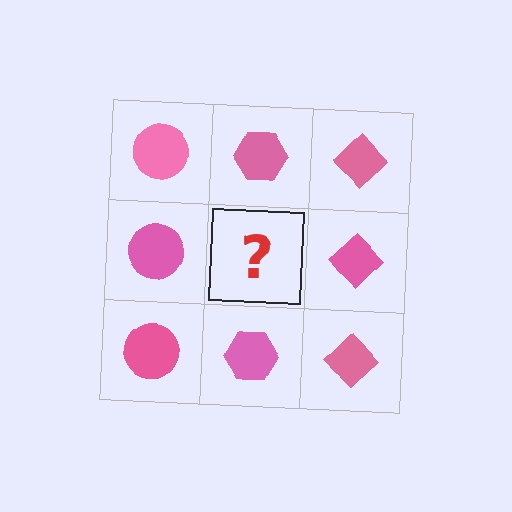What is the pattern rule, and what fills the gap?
The rule is that each column has a consistent shape. The gap should be filled with a pink hexagon.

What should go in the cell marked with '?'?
The missing cell should contain a pink hexagon.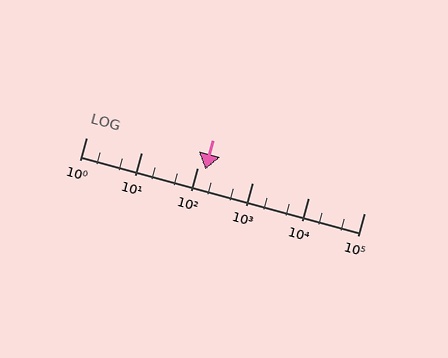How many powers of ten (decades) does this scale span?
The scale spans 5 decades, from 1 to 100000.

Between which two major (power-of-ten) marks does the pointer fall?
The pointer is between 100 and 1000.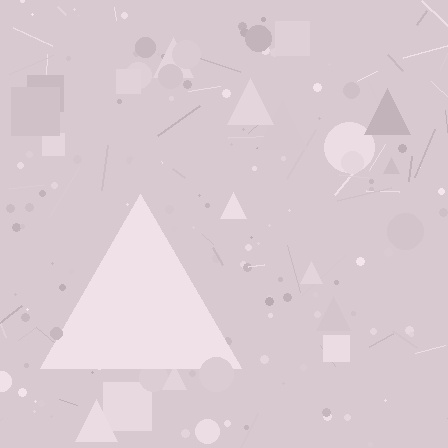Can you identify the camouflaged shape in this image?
The camouflaged shape is a triangle.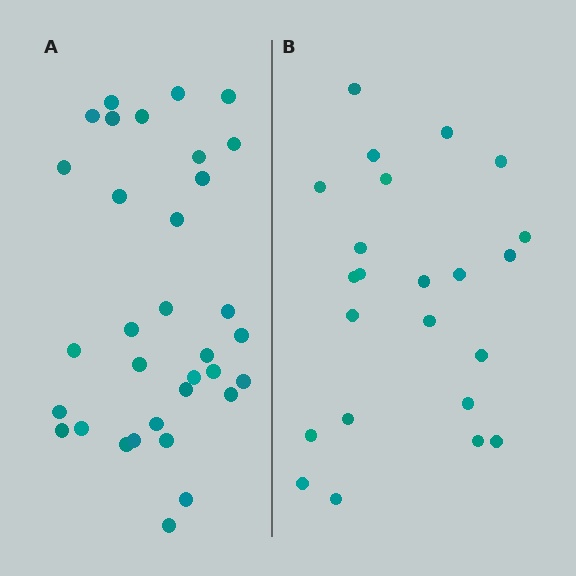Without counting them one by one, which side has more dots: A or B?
Region A (the left region) has more dots.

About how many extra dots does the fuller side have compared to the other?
Region A has roughly 10 or so more dots than region B.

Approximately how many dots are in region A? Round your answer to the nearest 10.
About 30 dots. (The exact count is 33, which rounds to 30.)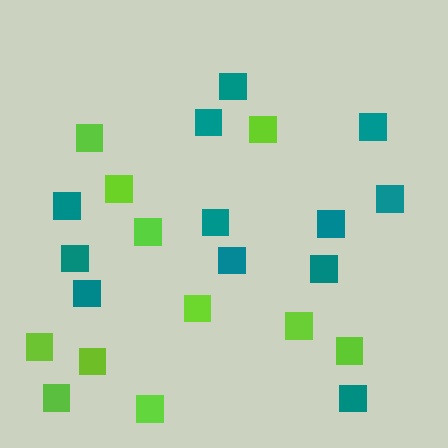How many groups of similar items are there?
There are 2 groups: one group of lime squares (11) and one group of teal squares (12).